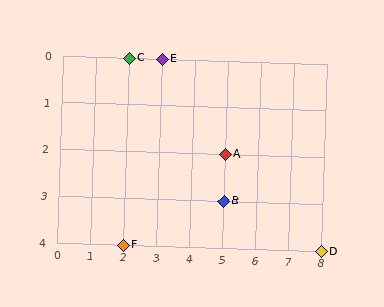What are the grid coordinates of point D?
Point D is at grid coordinates (8, 4).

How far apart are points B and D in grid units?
Points B and D are 3 columns and 1 row apart (about 3.2 grid units diagonally).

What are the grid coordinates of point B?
Point B is at grid coordinates (5, 3).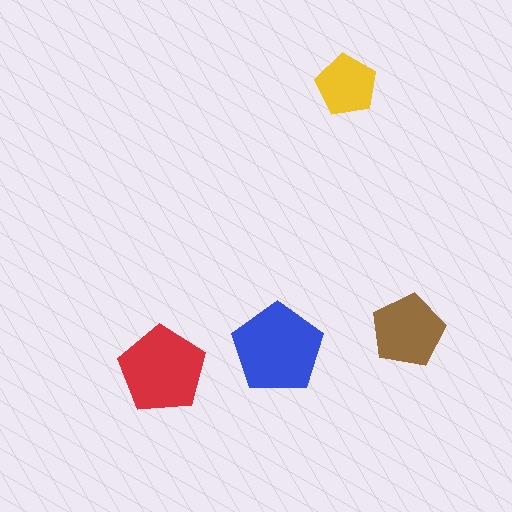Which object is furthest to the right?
The brown pentagon is rightmost.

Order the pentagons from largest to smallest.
the blue one, the red one, the brown one, the yellow one.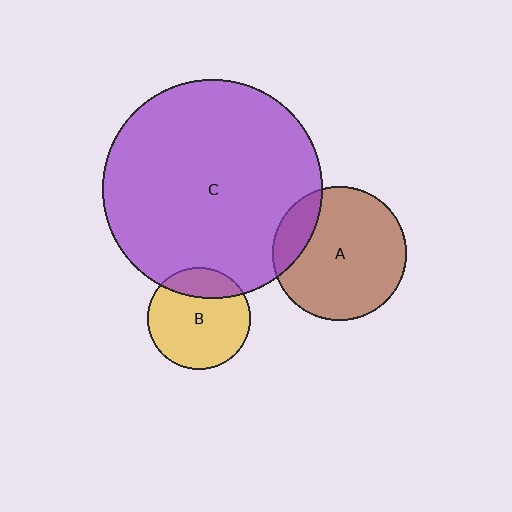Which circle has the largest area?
Circle C (purple).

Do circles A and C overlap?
Yes.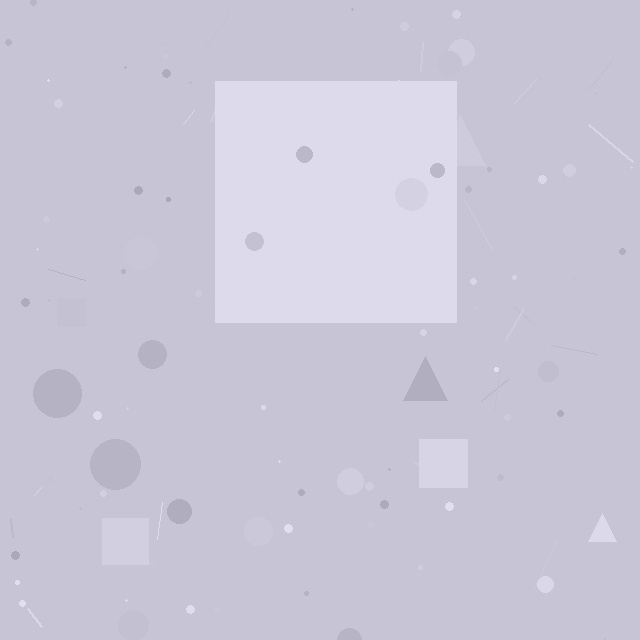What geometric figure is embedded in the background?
A square is embedded in the background.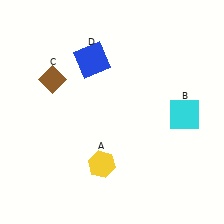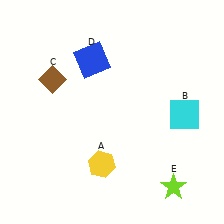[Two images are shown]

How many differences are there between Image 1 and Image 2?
There is 1 difference between the two images.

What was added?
A lime star (E) was added in Image 2.